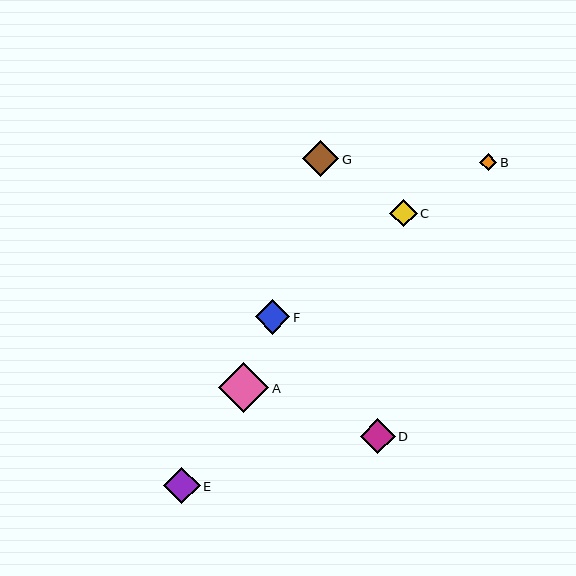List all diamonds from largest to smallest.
From largest to smallest: A, E, G, D, F, C, B.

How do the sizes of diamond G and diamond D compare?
Diamond G and diamond D are approximately the same size.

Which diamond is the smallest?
Diamond B is the smallest with a size of approximately 17 pixels.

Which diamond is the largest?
Diamond A is the largest with a size of approximately 50 pixels.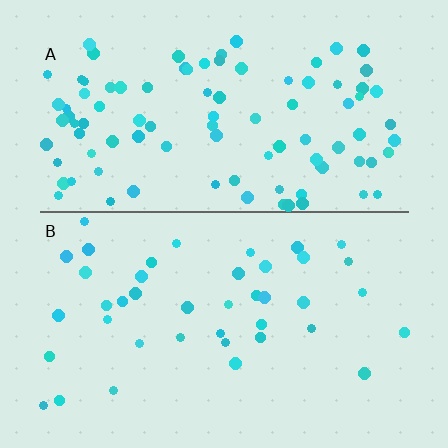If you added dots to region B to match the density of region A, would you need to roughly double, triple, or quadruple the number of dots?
Approximately double.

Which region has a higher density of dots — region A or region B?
A (the top).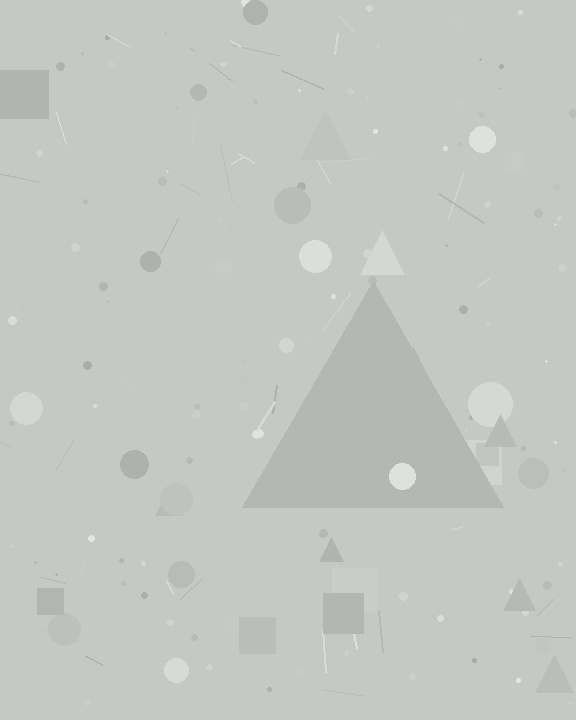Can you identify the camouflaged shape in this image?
The camouflaged shape is a triangle.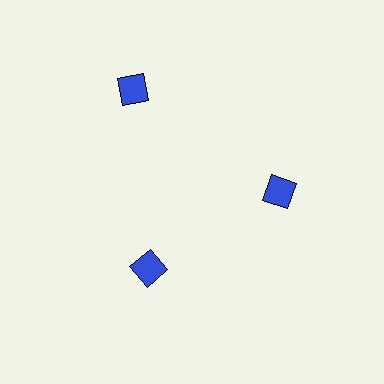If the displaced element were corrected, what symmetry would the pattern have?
It would have 3-fold rotational symmetry — the pattern would map onto itself every 120 degrees.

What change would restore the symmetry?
The symmetry would be restored by moving it inward, back onto the ring so that all 3 squares sit at equal angles and equal distance from the center.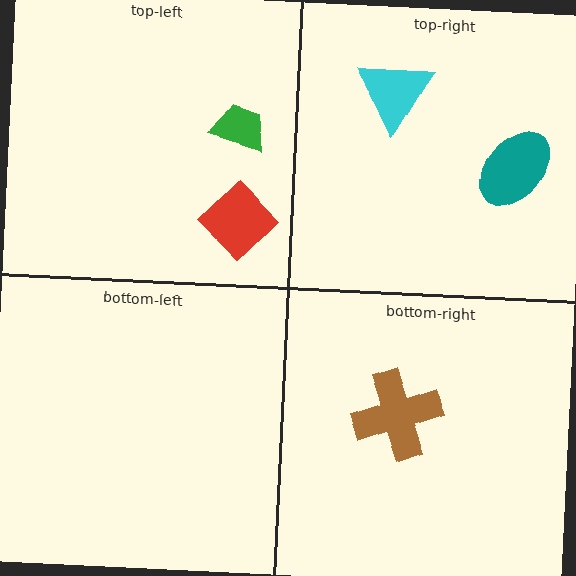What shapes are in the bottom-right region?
The brown cross.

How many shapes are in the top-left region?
2.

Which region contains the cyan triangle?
The top-right region.